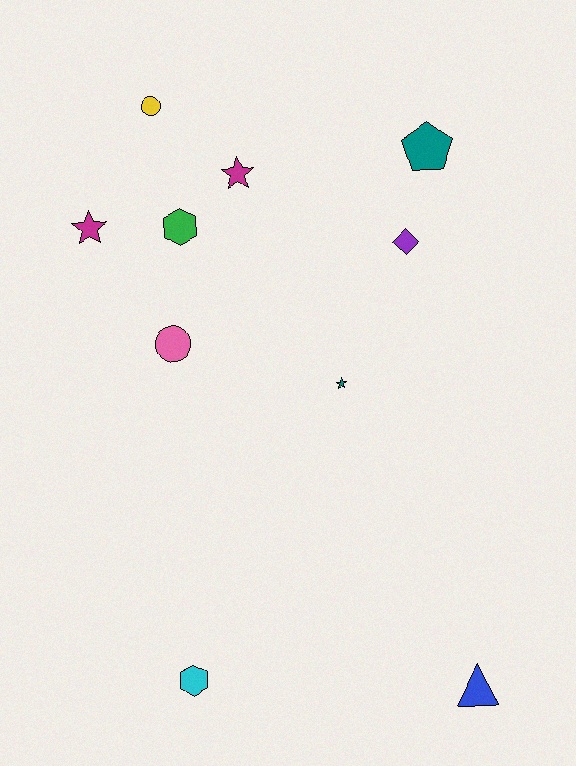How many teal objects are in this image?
There are 2 teal objects.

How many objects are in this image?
There are 10 objects.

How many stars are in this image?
There are 3 stars.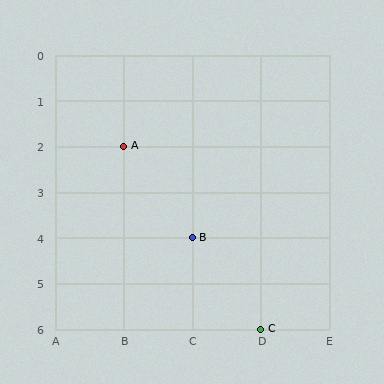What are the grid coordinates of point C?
Point C is at grid coordinates (D, 6).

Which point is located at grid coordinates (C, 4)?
Point B is at (C, 4).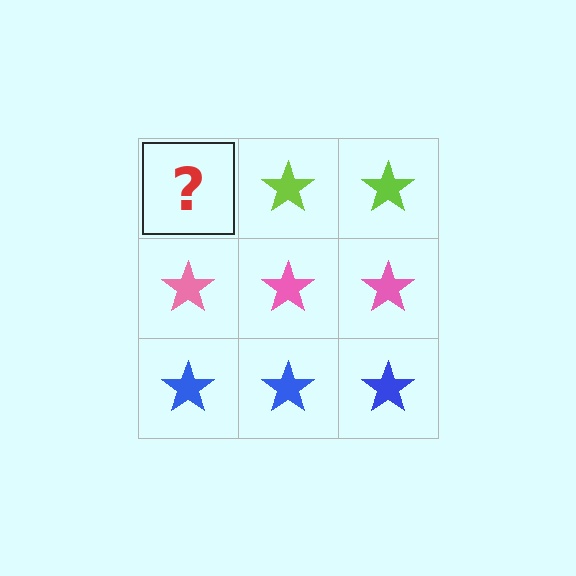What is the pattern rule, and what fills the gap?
The rule is that each row has a consistent color. The gap should be filled with a lime star.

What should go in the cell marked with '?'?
The missing cell should contain a lime star.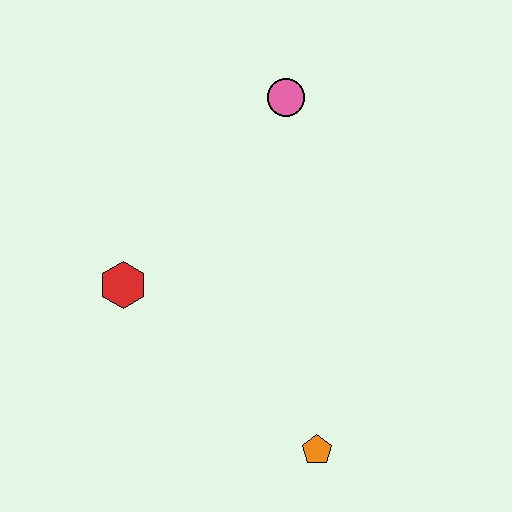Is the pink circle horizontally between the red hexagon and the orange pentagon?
Yes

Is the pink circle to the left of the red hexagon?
No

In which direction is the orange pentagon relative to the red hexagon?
The orange pentagon is to the right of the red hexagon.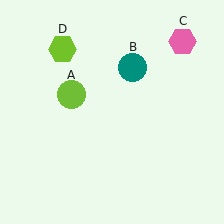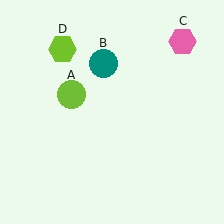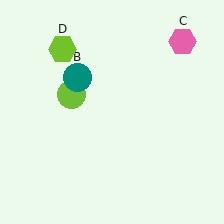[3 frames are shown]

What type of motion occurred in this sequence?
The teal circle (object B) rotated counterclockwise around the center of the scene.